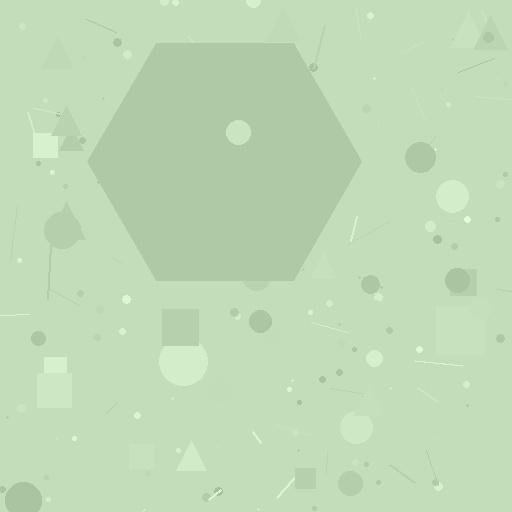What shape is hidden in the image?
A hexagon is hidden in the image.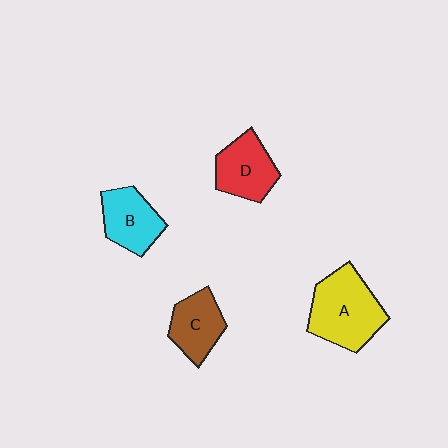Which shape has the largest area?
Shape A (yellow).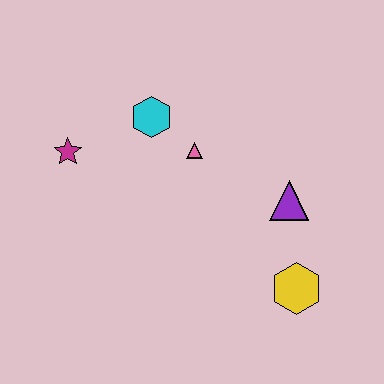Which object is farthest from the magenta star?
The yellow hexagon is farthest from the magenta star.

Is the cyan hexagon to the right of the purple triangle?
No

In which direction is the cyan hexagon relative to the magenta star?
The cyan hexagon is to the right of the magenta star.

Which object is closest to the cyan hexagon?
The pink triangle is closest to the cyan hexagon.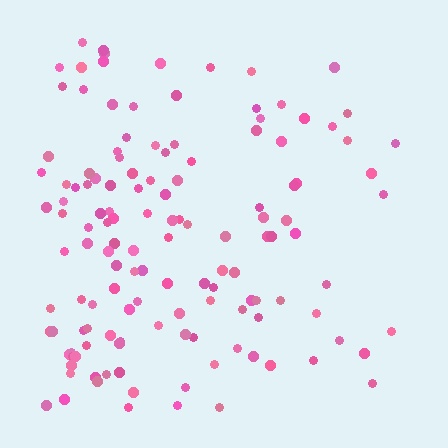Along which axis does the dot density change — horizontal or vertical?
Horizontal.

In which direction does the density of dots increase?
From right to left, with the left side densest.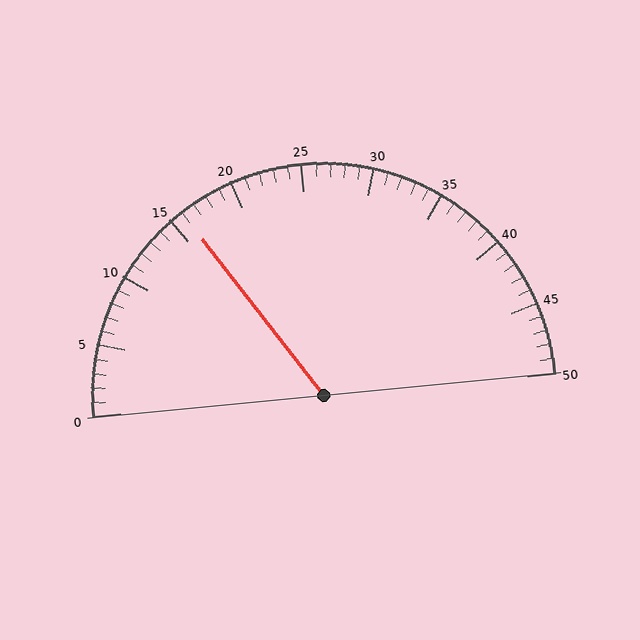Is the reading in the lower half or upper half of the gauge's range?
The reading is in the lower half of the range (0 to 50).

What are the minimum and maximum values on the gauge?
The gauge ranges from 0 to 50.